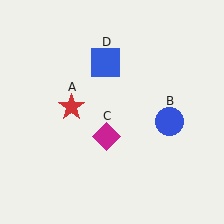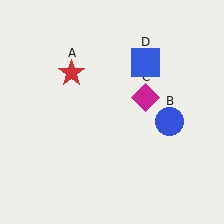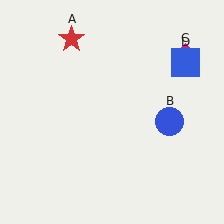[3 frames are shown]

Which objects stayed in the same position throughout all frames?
Blue circle (object B) remained stationary.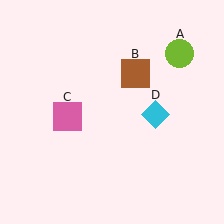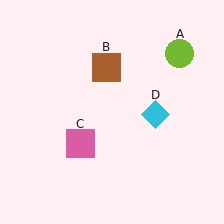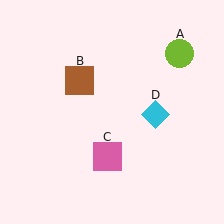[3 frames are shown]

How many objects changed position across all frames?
2 objects changed position: brown square (object B), pink square (object C).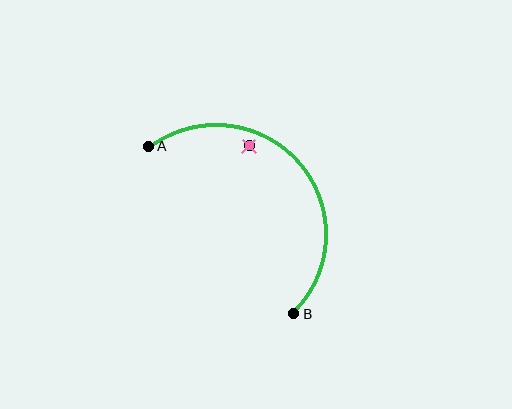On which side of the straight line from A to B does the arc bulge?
The arc bulges above and to the right of the straight line connecting A and B.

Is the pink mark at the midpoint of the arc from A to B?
No — the pink mark does not lie on the arc at all. It sits slightly inside the curve.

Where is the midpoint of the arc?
The arc midpoint is the point on the curve farthest from the straight line joining A and B. It sits above and to the right of that line.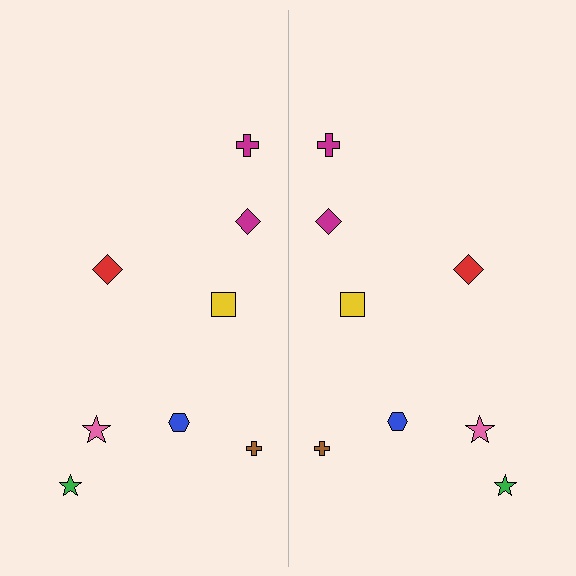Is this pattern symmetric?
Yes, this pattern has bilateral (reflection) symmetry.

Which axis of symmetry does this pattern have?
The pattern has a vertical axis of symmetry running through the center of the image.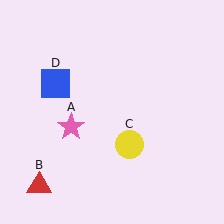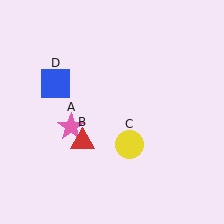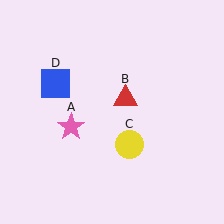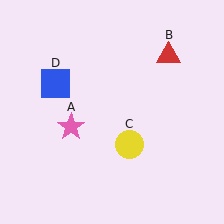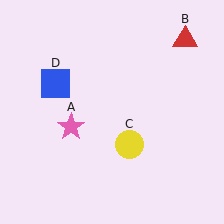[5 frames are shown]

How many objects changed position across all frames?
1 object changed position: red triangle (object B).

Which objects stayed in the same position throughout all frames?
Pink star (object A) and yellow circle (object C) and blue square (object D) remained stationary.